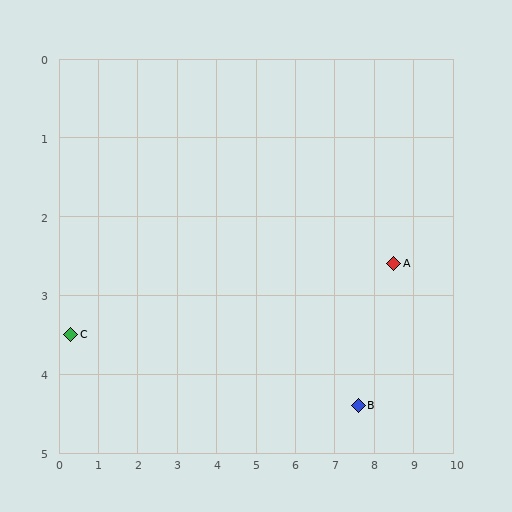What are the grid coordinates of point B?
Point B is at approximately (7.6, 4.4).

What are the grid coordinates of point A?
Point A is at approximately (8.5, 2.6).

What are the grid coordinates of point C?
Point C is at approximately (0.3, 3.5).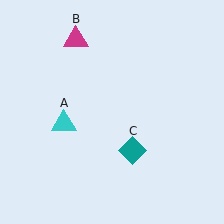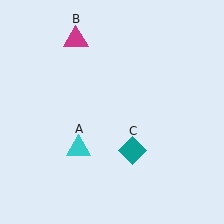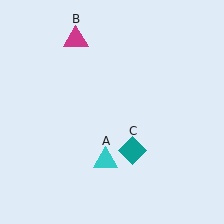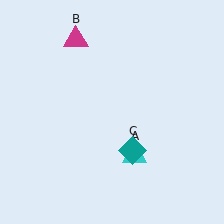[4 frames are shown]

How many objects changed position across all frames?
1 object changed position: cyan triangle (object A).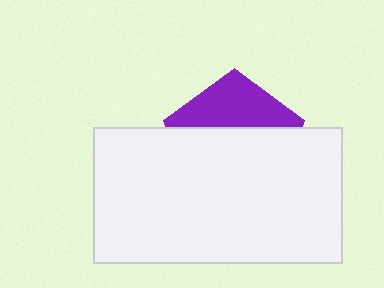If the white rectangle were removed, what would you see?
You would see the complete purple pentagon.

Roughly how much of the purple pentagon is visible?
A small part of it is visible (roughly 35%).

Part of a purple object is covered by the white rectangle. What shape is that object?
It is a pentagon.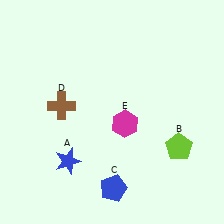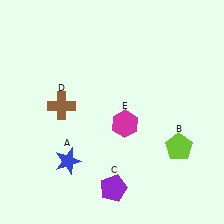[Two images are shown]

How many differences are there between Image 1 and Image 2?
There is 1 difference between the two images.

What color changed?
The pentagon (C) changed from blue in Image 1 to purple in Image 2.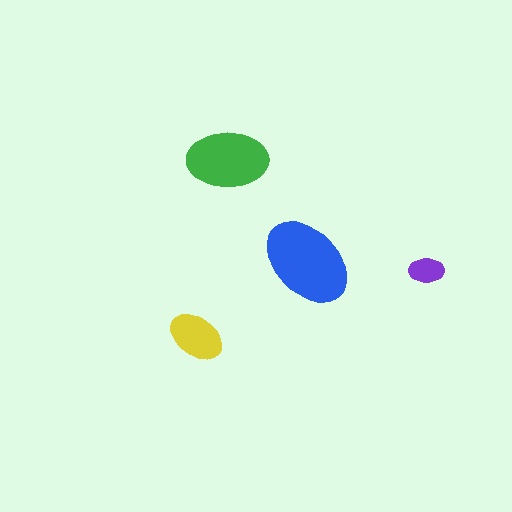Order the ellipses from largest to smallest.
the blue one, the green one, the yellow one, the purple one.